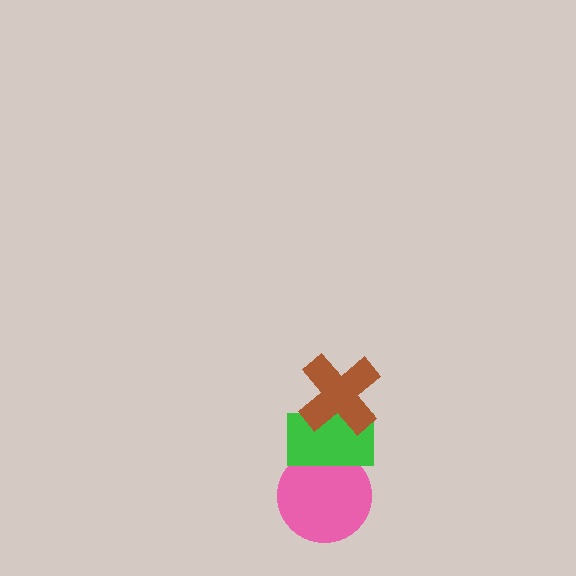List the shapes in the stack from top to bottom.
From top to bottom: the brown cross, the green rectangle, the pink circle.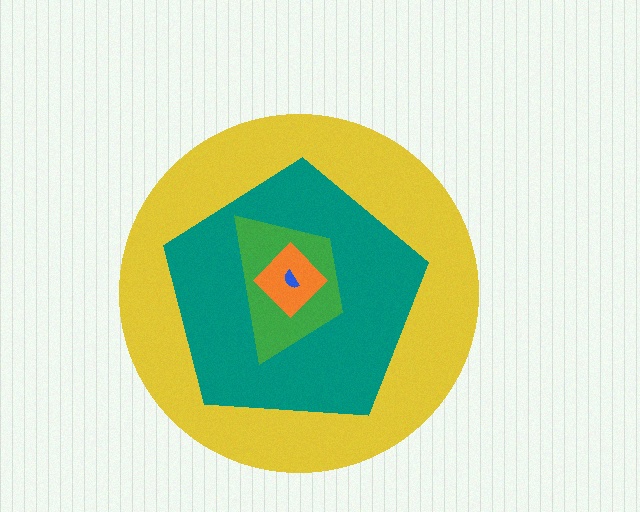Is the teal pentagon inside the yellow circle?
Yes.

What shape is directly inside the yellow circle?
The teal pentagon.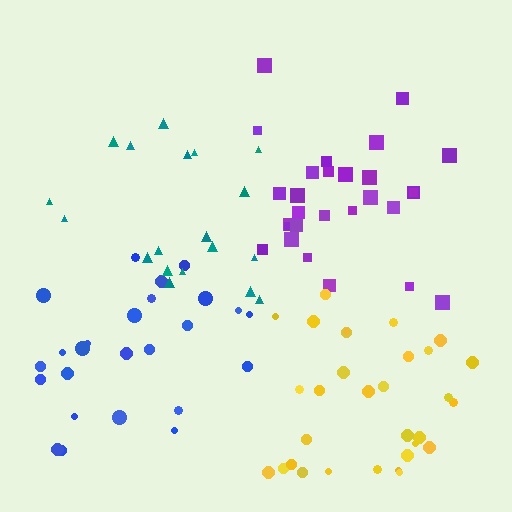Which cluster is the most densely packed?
Yellow.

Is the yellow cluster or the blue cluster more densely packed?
Yellow.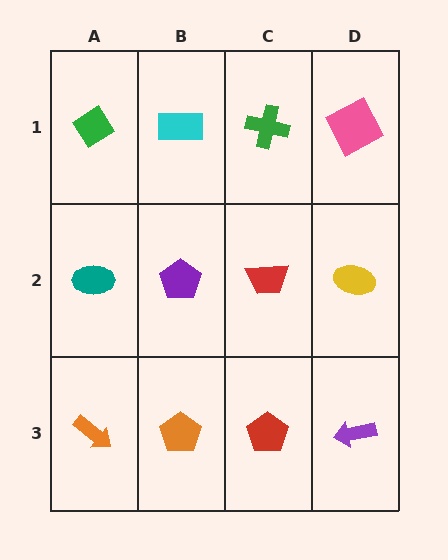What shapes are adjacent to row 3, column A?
A teal ellipse (row 2, column A), an orange pentagon (row 3, column B).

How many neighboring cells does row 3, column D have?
2.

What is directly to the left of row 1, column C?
A cyan rectangle.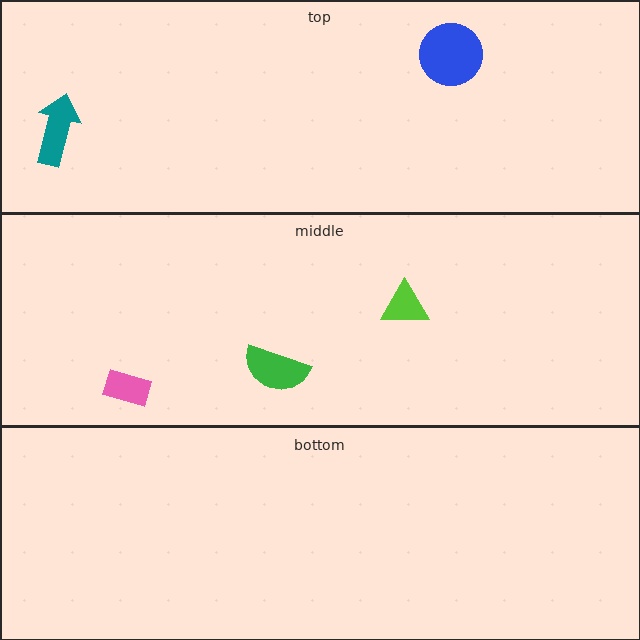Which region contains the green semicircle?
The middle region.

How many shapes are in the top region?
2.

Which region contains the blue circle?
The top region.